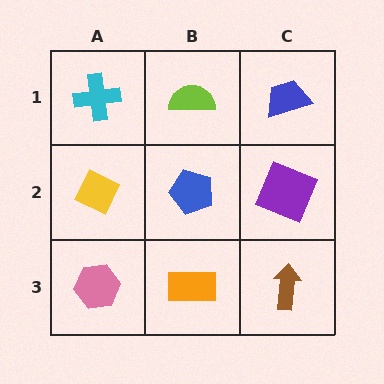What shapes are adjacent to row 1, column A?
A yellow diamond (row 2, column A), a lime semicircle (row 1, column B).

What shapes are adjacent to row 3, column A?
A yellow diamond (row 2, column A), an orange rectangle (row 3, column B).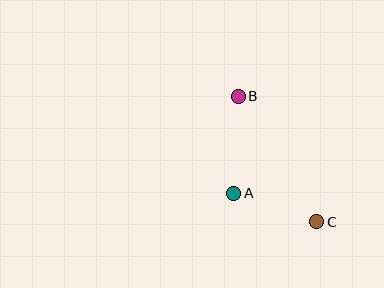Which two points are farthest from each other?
Points B and C are farthest from each other.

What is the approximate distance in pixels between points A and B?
The distance between A and B is approximately 97 pixels.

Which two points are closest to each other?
Points A and C are closest to each other.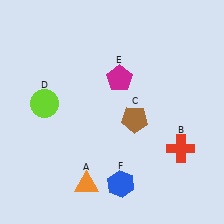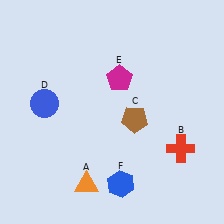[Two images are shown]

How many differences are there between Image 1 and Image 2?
There is 1 difference between the two images.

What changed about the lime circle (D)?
In Image 1, D is lime. In Image 2, it changed to blue.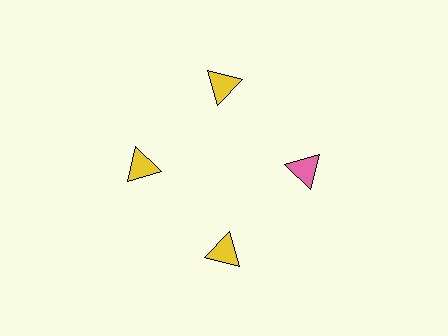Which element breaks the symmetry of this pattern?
The pink triangle at roughly the 3 o'clock position breaks the symmetry. All other shapes are yellow triangles.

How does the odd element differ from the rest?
It has a different color: pink instead of yellow.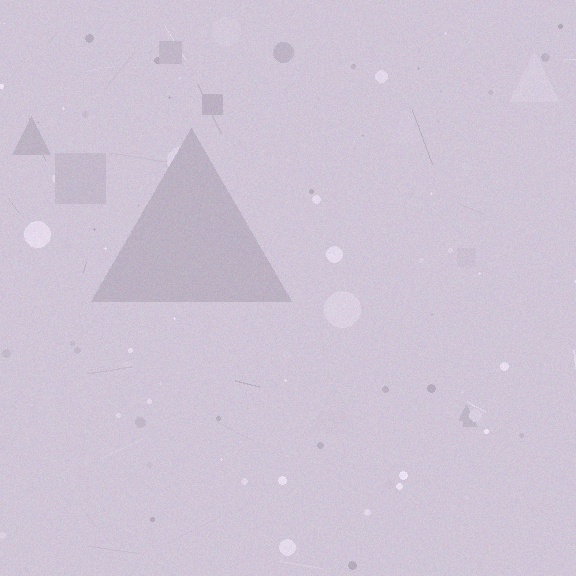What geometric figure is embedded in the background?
A triangle is embedded in the background.